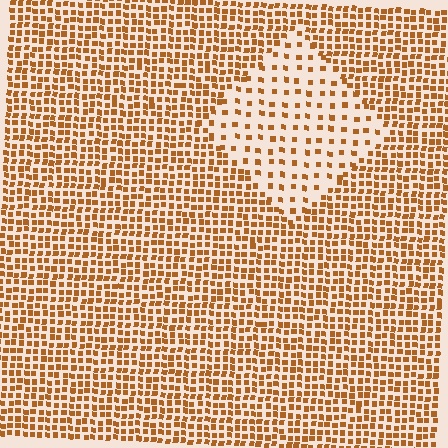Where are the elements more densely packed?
The elements are more densely packed outside the diamond boundary.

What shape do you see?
I see a diamond.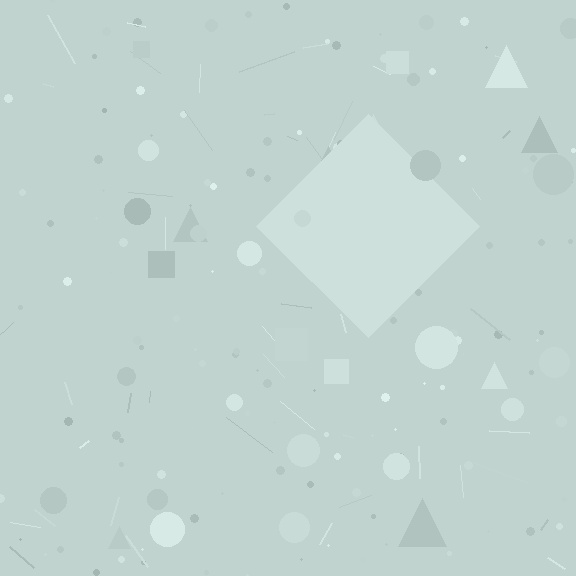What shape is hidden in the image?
A diamond is hidden in the image.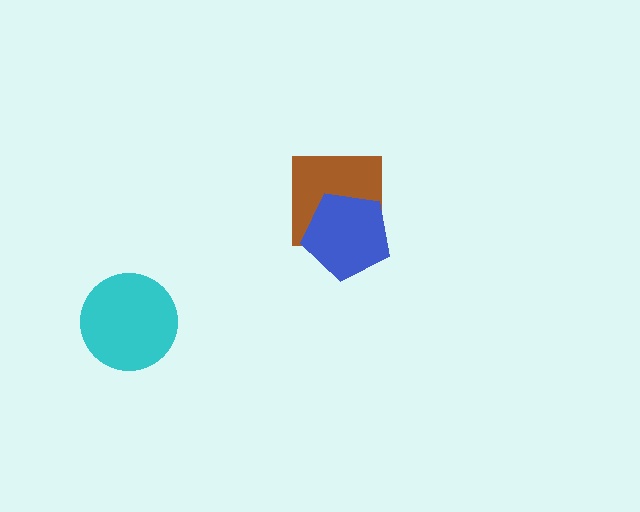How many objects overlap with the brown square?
1 object overlaps with the brown square.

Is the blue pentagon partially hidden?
No, no other shape covers it.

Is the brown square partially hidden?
Yes, it is partially covered by another shape.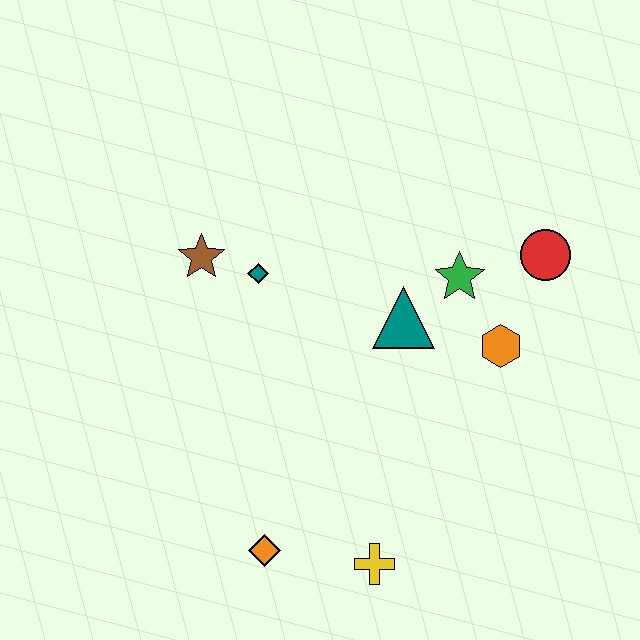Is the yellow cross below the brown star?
Yes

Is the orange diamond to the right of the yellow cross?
No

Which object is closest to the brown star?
The teal diamond is closest to the brown star.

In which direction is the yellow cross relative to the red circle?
The yellow cross is below the red circle.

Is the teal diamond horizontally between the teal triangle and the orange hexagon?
No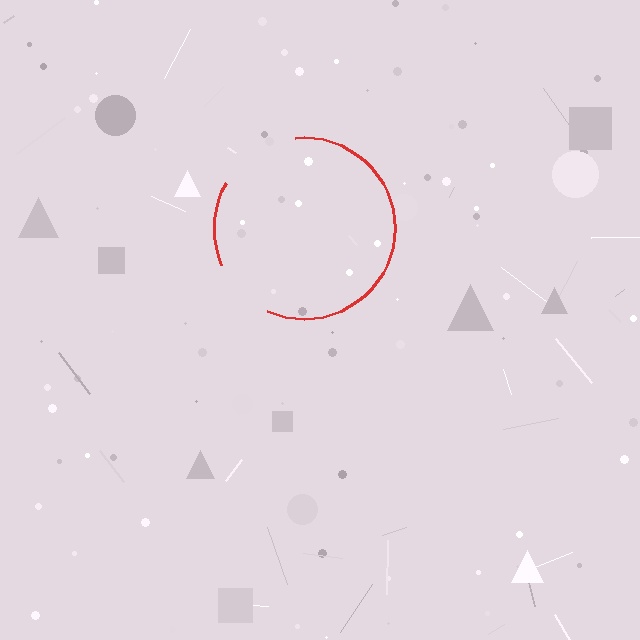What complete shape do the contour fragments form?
The contour fragments form a circle.